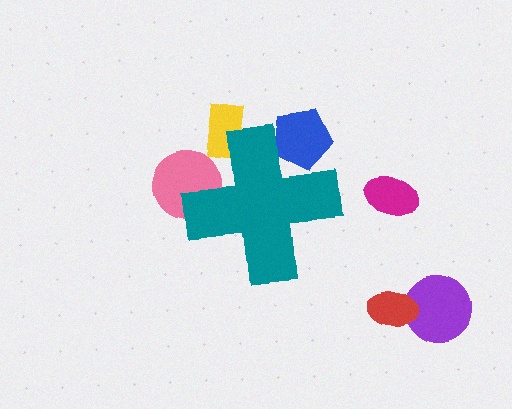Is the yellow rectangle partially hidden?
Yes, the yellow rectangle is partially hidden behind the teal cross.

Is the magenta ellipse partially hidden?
No, the magenta ellipse is fully visible.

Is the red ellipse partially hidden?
No, the red ellipse is fully visible.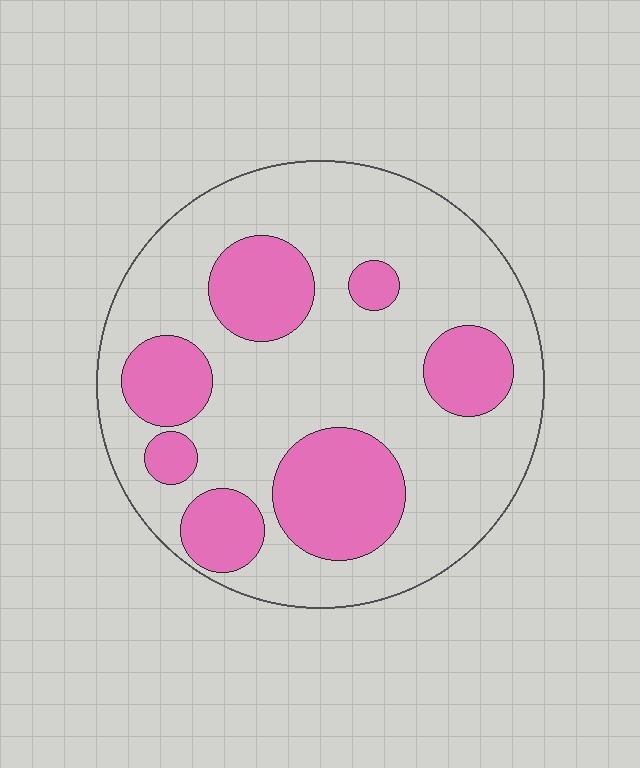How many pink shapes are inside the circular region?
7.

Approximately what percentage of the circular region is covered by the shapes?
Approximately 30%.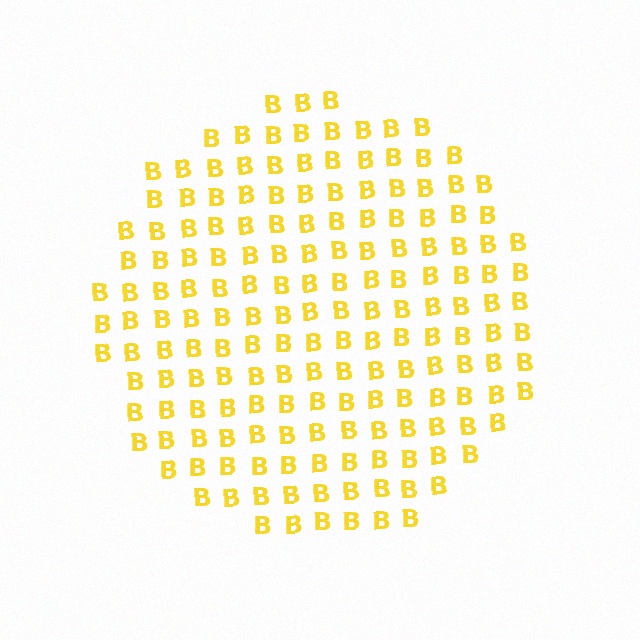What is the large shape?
The large shape is a circle.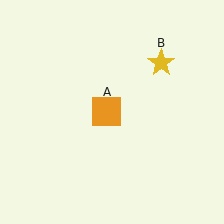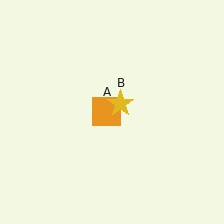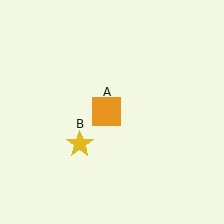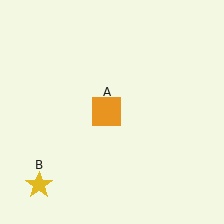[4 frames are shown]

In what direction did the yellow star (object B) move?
The yellow star (object B) moved down and to the left.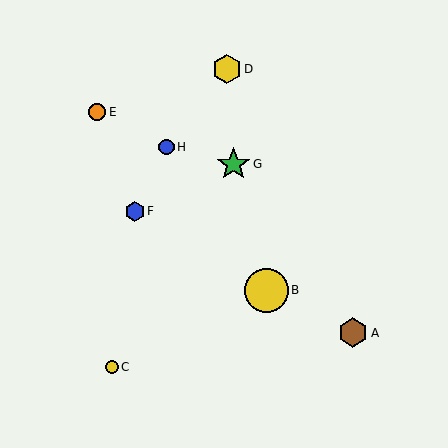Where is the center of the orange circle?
The center of the orange circle is at (97, 112).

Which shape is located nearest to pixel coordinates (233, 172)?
The green star (labeled G) at (233, 164) is nearest to that location.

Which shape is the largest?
The yellow circle (labeled B) is the largest.